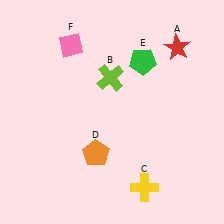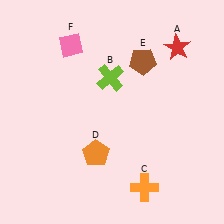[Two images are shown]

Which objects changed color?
C changed from yellow to orange. E changed from green to brown.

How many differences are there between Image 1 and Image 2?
There are 2 differences between the two images.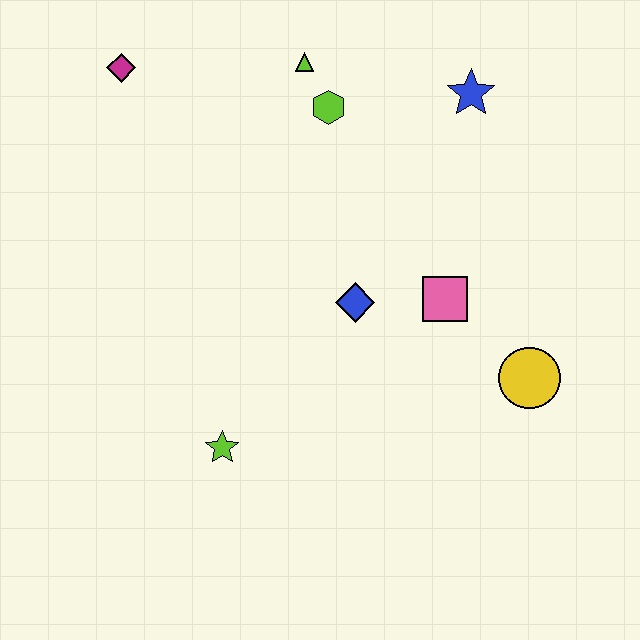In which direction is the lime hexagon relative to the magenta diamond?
The lime hexagon is to the right of the magenta diamond.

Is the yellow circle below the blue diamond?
Yes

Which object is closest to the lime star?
The blue diamond is closest to the lime star.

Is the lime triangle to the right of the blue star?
No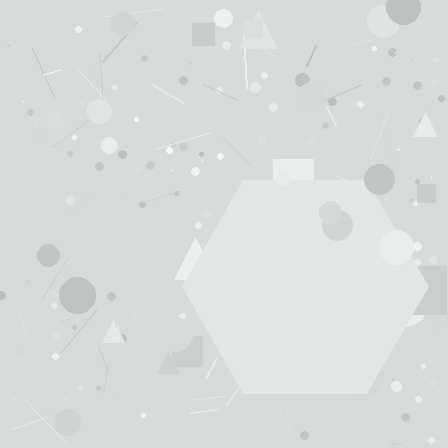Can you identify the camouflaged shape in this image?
The camouflaged shape is a hexagon.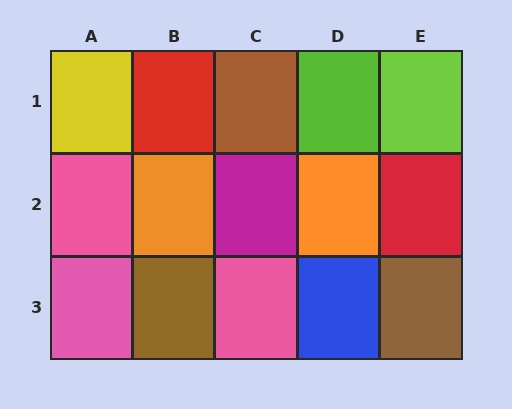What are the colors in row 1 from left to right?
Yellow, red, brown, lime, lime.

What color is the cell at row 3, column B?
Brown.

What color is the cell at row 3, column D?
Blue.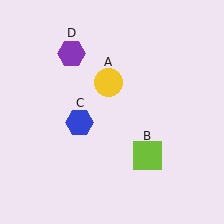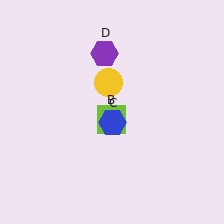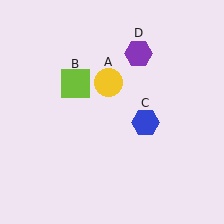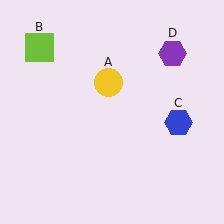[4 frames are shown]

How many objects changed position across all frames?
3 objects changed position: lime square (object B), blue hexagon (object C), purple hexagon (object D).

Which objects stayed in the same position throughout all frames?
Yellow circle (object A) remained stationary.